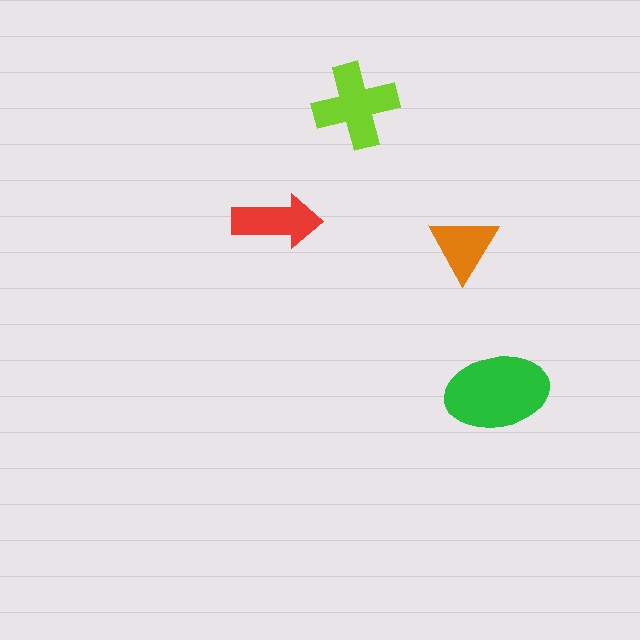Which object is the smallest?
The orange triangle.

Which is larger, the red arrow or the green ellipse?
The green ellipse.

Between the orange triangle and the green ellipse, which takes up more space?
The green ellipse.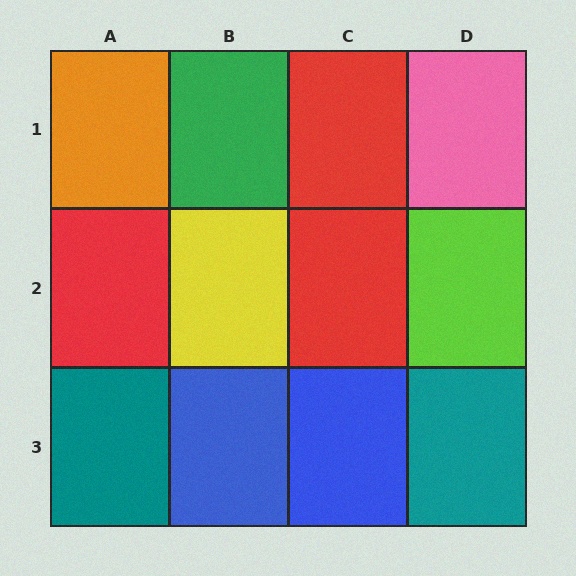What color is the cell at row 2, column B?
Yellow.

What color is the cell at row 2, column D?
Lime.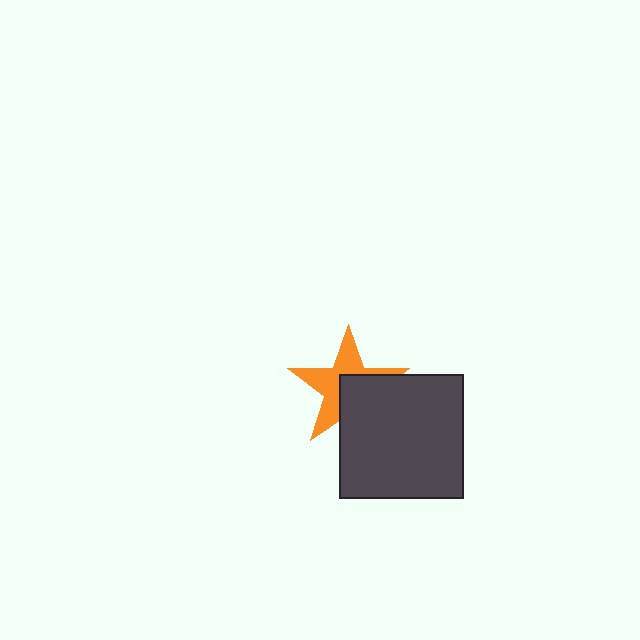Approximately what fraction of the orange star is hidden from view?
Roughly 44% of the orange star is hidden behind the dark gray square.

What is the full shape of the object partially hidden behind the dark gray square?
The partially hidden object is an orange star.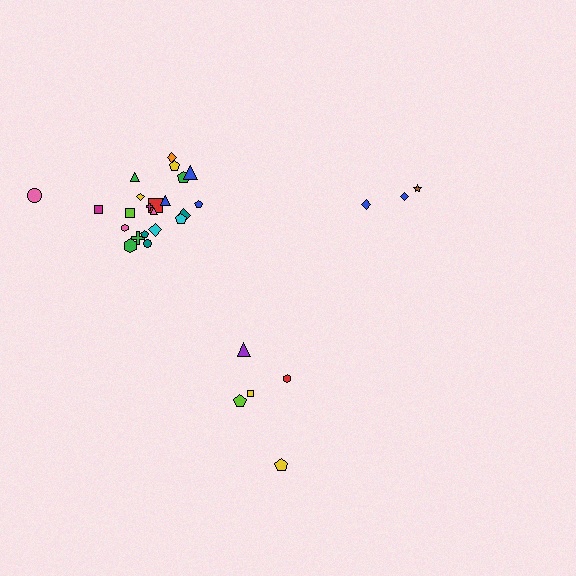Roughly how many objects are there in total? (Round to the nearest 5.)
Roughly 30 objects in total.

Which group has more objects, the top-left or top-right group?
The top-left group.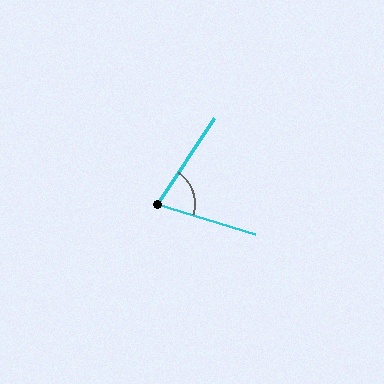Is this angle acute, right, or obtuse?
It is acute.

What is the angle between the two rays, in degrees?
Approximately 73 degrees.